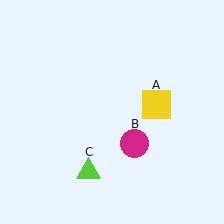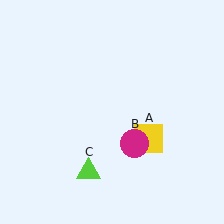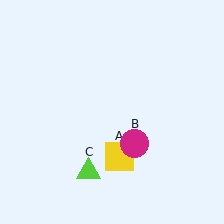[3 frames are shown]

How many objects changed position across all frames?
1 object changed position: yellow square (object A).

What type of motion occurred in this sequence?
The yellow square (object A) rotated clockwise around the center of the scene.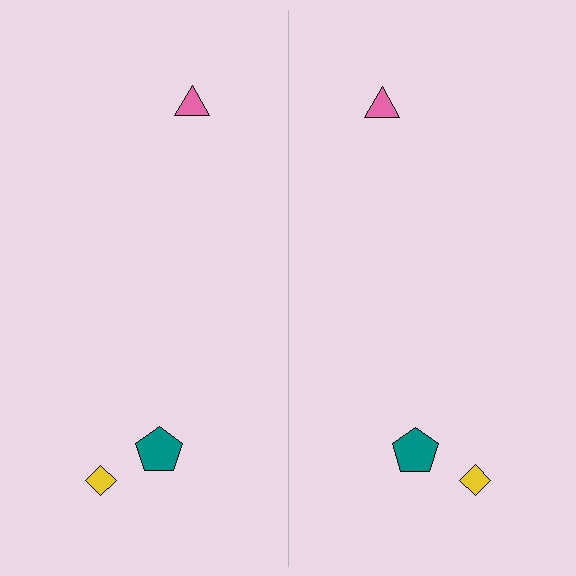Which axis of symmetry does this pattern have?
The pattern has a vertical axis of symmetry running through the center of the image.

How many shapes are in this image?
There are 6 shapes in this image.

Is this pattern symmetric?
Yes, this pattern has bilateral (reflection) symmetry.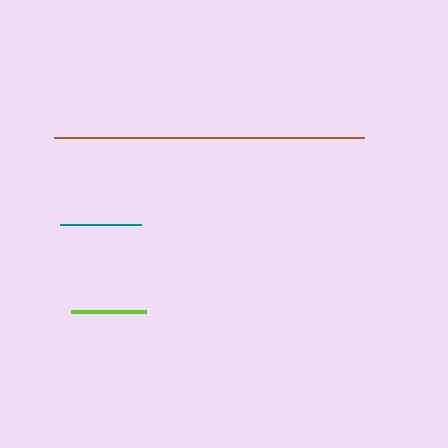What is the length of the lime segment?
The lime segment is approximately 75 pixels long.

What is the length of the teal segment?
The teal segment is approximately 81 pixels long.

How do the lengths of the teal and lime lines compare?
The teal and lime lines are approximately the same length.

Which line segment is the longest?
The brown line is the longest at approximately 310 pixels.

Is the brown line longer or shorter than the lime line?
The brown line is longer than the lime line.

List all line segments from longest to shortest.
From longest to shortest: brown, teal, lime.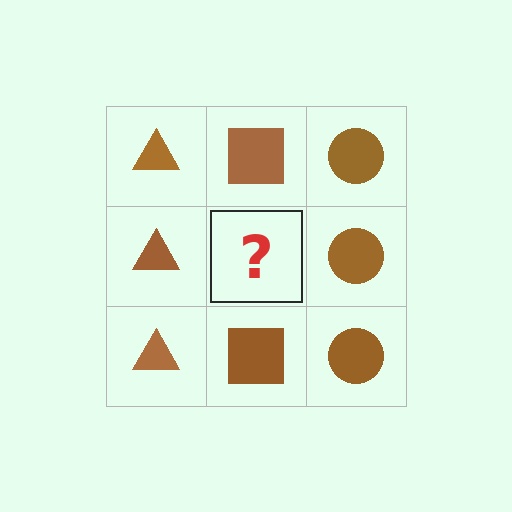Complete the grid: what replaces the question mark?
The question mark should be replaced with a brown square.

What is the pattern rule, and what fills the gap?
The rule is that each column has a consistent shape. The gap should be filled with a brown square.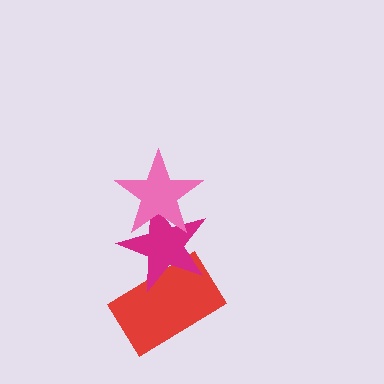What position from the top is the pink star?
The pink star is 1st from the top.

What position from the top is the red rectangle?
The red rectangle is 3rd from the top.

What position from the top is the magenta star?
The magenta star is 2nd from the top.